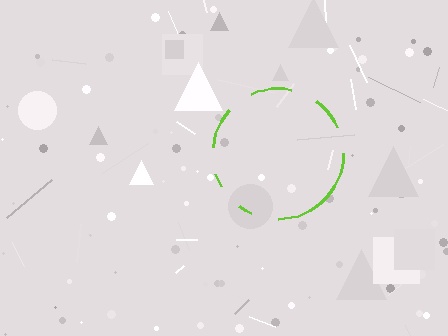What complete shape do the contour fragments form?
The contour fragments form a circle.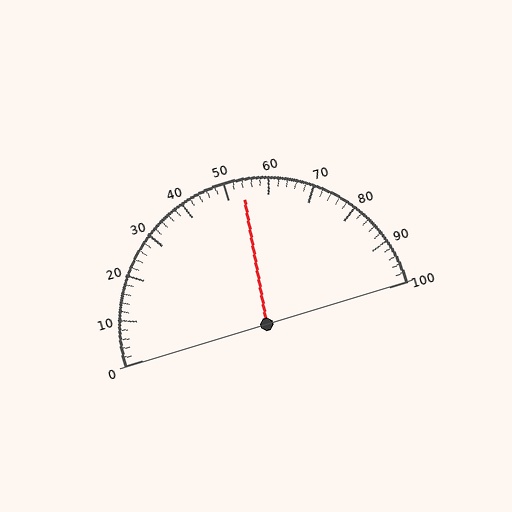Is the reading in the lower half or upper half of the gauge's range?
The reading is in the upper half of the range (0 to 100).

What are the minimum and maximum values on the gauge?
The gauge ranges from 0 to 100.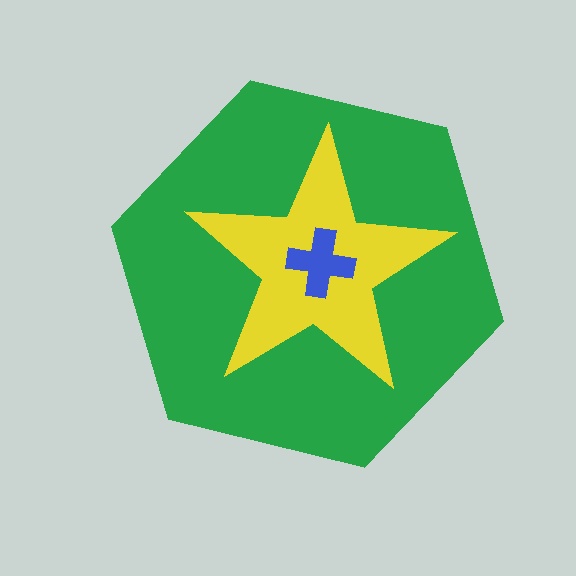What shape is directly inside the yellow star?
The blue cross.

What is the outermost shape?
The green hexagon.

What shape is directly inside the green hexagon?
The yellow star.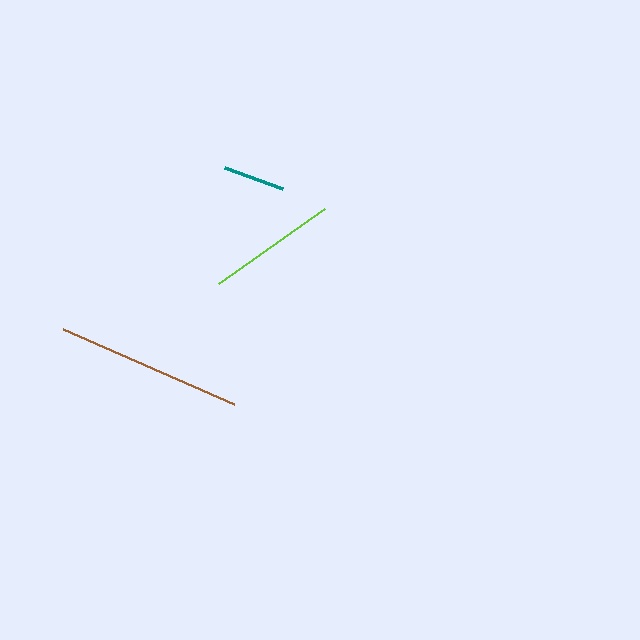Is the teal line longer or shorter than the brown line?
The brown line is longer than the teal line.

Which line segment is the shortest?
The teal line is the shortest at approximately 61 pixels.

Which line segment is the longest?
The brown line is the longest at approximately 187 pixels.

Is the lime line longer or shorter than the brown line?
The brown line is longer than the lime line.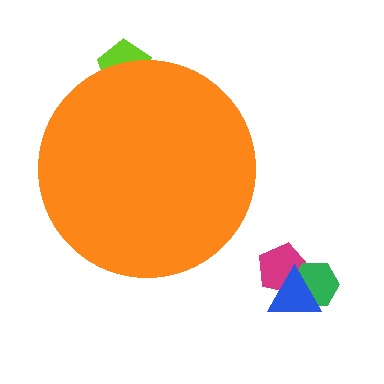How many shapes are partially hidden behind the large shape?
1 shape is partially hidden.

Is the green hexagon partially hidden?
No, the green hexagon is fully visible.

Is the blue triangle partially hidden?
No, the blue triangle is fully visible.